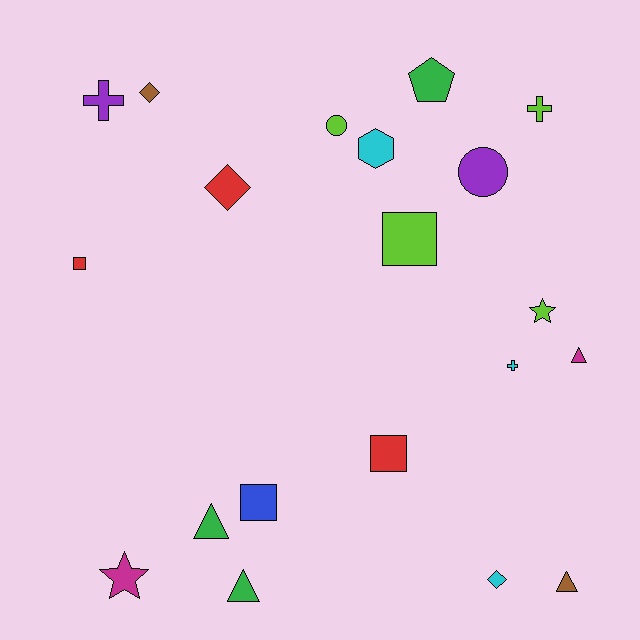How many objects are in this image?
There are 20 objects.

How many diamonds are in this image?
There are 3 diamonds.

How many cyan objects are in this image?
There are 3 cyan objects.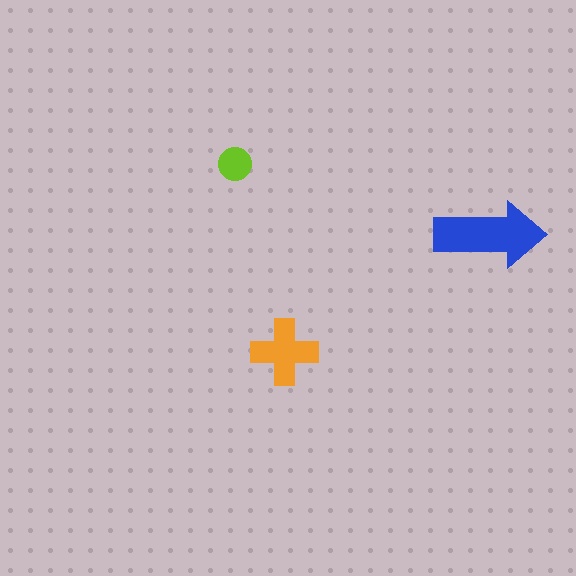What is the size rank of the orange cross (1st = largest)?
2nd.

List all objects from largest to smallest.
The blue arrow, the orange cross, the lime circle.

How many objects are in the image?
There are 3 objects in the image.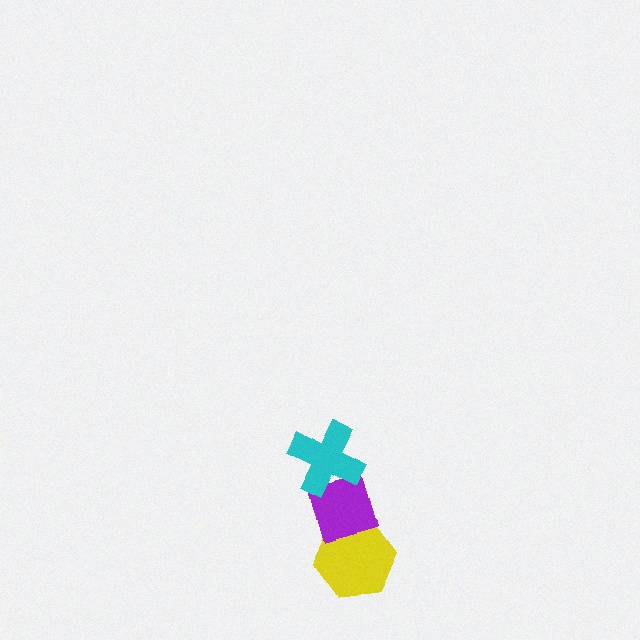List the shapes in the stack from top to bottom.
From top to bottom: the cyan cross, the purple diamond, the yellow hexagon.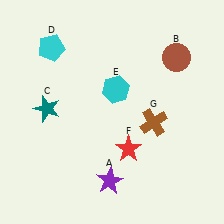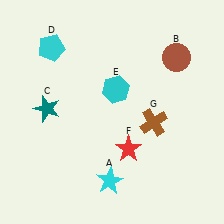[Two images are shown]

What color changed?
The star (A) changed from purple in Image 1 to cyan in Image 2.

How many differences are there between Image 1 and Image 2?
There is 1 difference between the two images.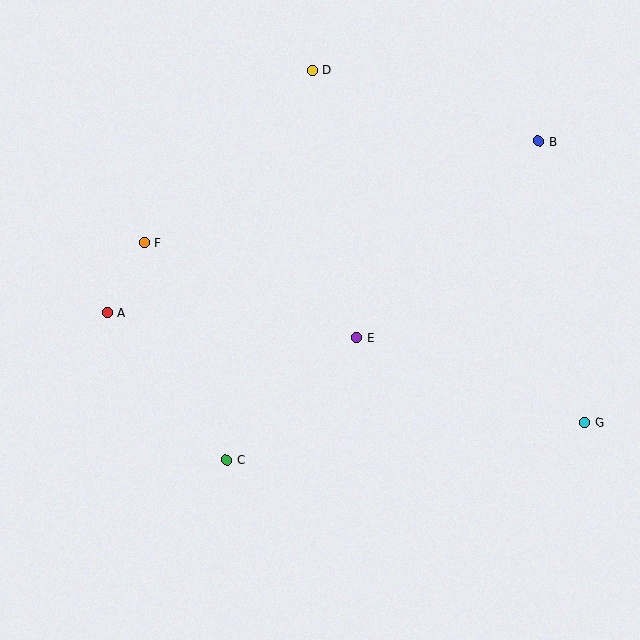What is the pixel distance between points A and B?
The distance between A and B is 464 pixels.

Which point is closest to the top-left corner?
Point F is closest to the top-left corner.